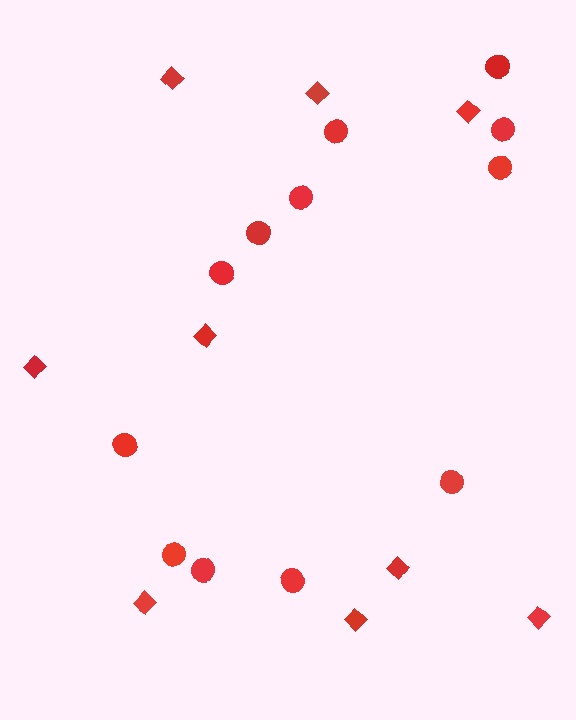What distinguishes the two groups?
There are 2 groups: one group of diamonds (9) and one group of circles (12).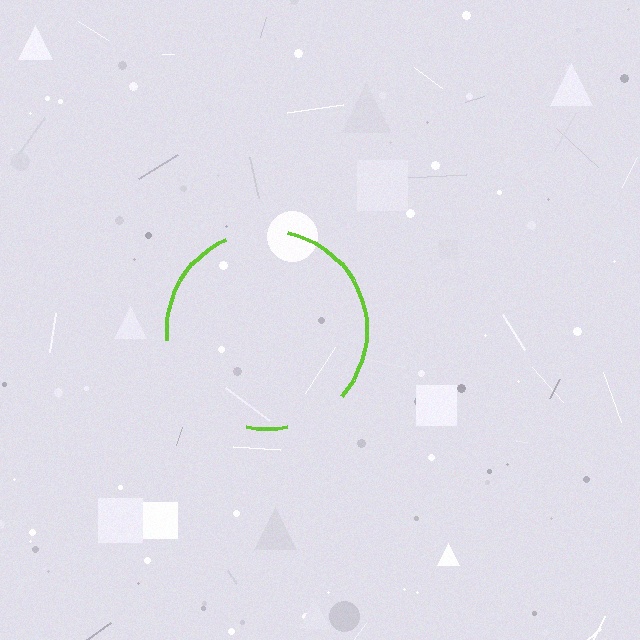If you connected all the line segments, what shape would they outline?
They would outline a circle.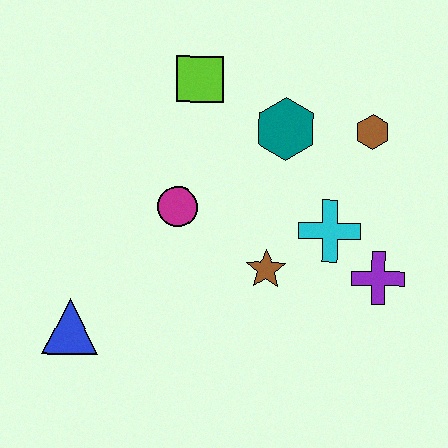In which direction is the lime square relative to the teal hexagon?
The lime square is to the left of the teal hexagon.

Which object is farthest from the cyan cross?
The blue triangle is farthest from the cyan cross.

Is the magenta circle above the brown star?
Yes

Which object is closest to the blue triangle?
The magenta circle is closest to the blue triangle.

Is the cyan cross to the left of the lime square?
No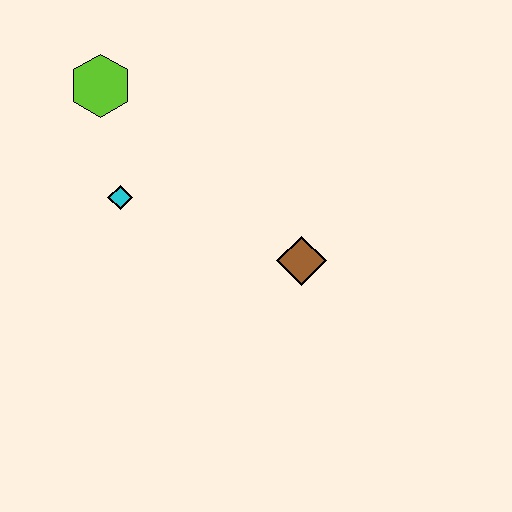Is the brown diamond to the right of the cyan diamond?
Yes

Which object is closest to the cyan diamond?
The lime hexagon is closest to the cyan diamond.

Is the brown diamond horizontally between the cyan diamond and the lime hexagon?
No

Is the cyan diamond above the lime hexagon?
No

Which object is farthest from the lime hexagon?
The brown diamond is farthest from the lime hexagon.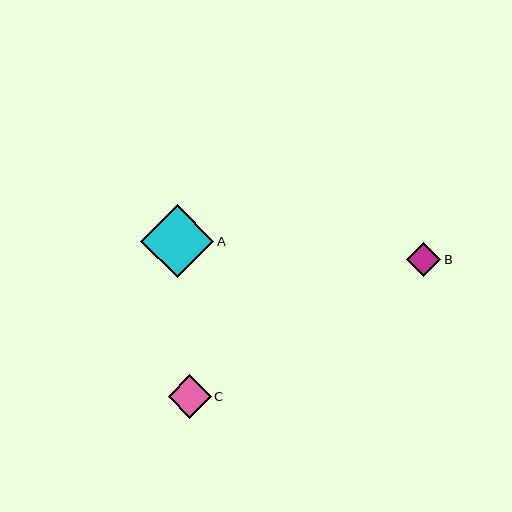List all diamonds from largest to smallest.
From largest to smallest: A, C, B.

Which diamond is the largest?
Diamond A is the largest with a size of approximately 73 pixels.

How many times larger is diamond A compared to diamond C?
Diamond A is approximately 1.7 times the size of diamond C.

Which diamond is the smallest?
Diamond B is the smallest with a size of approximately 34 pixels.